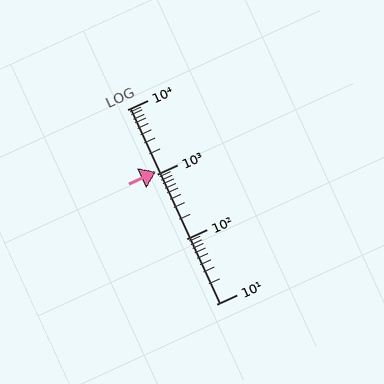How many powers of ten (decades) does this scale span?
The scale spans 3 decades, from 10 to 10000.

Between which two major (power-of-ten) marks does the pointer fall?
The pointer is between 1000 and 10000.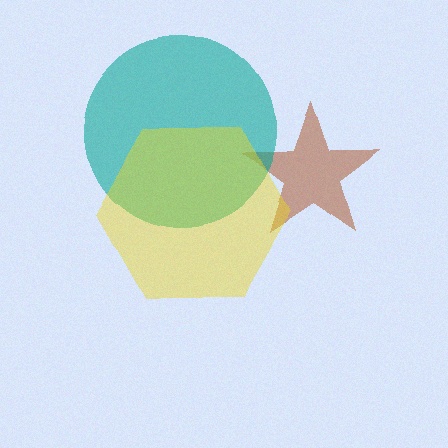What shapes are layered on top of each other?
The layered shapes are: a brown star, a teal circle, a yellow hexagon.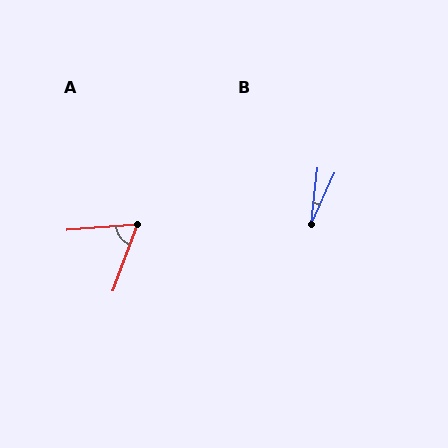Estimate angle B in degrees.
Approximately 19 degrees.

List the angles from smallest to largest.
B (19°), A (66°).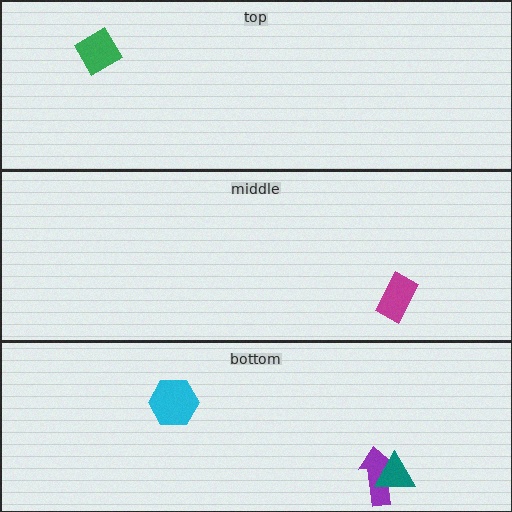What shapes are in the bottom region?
The purple arrow, the teal triangle, the cyan hexagon.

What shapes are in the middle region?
The magenta rectangle.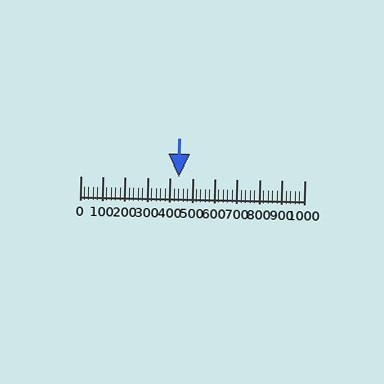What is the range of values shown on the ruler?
The ruler shows values from 0 to 1000.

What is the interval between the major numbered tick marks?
The major tick marks are spaced 100 units apart.